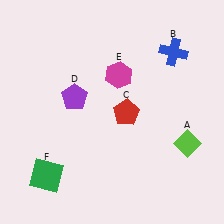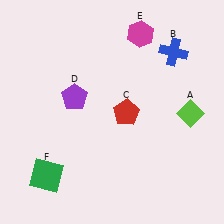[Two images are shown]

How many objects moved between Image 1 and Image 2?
2 objects moved between the two images.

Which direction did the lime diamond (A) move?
The lime diamond (A) moved up.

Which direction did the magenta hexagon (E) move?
The magenta hexagon (E) moved up.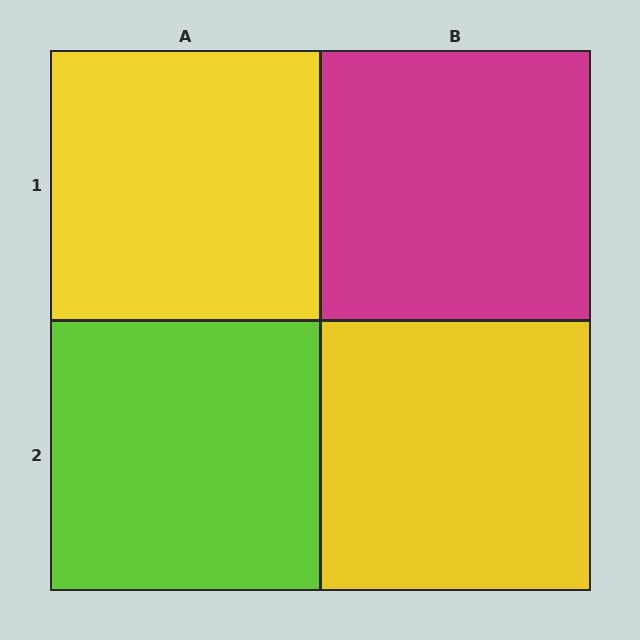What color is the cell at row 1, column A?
Yellow.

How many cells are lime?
1 cell is lime.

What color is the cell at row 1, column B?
Magenta.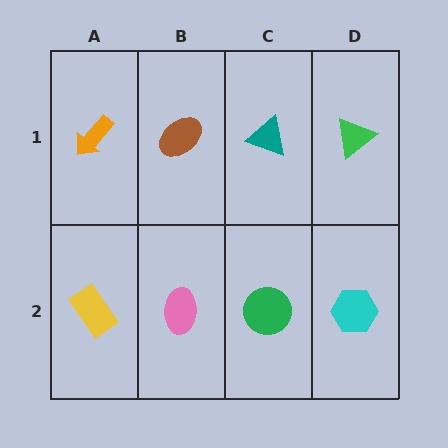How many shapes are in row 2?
4 shapes.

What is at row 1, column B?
A brown ellipse.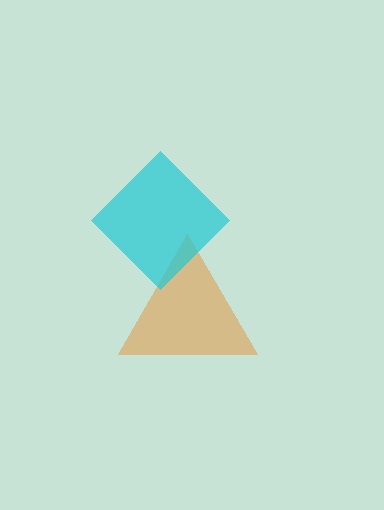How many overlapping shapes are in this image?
There are 2 overlapping shapes in the image.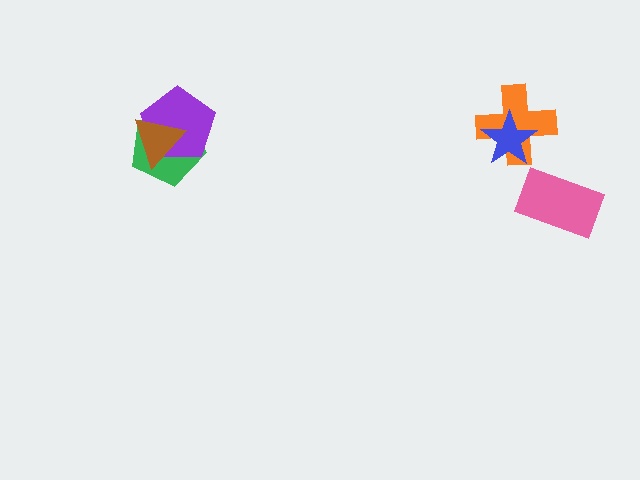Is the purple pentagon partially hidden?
Yes, it is partially covered by another shape.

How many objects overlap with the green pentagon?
2 objects overlap with the green pentagon.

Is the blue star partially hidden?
No, no other shape covers it.